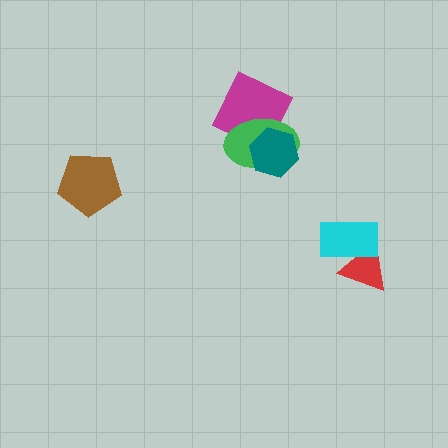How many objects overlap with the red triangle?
1 object overlaps with the red triangle.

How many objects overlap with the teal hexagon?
2 objects overlap with the teal hexagon.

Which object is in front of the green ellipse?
The teal hexagon is in front of the green ellipse.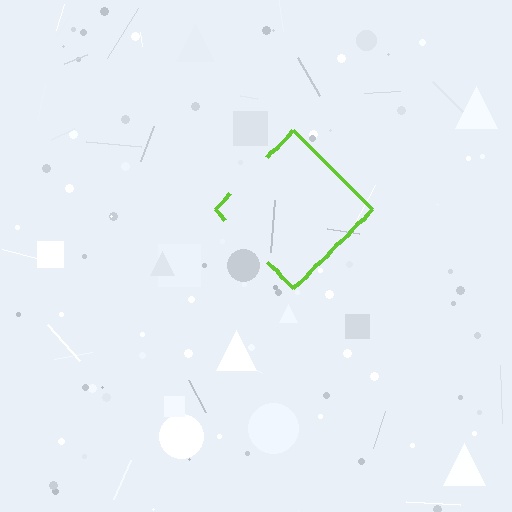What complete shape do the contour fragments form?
The contour fragments form a diamond.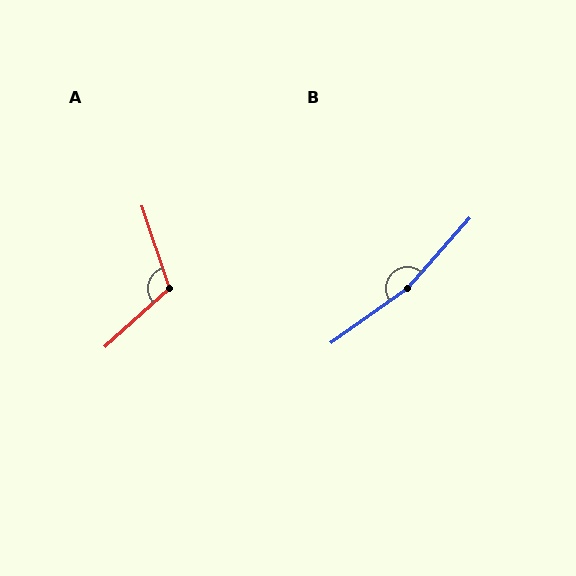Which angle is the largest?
B, at approximately 167 degrees.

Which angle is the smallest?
A, at approximately 114 degrees.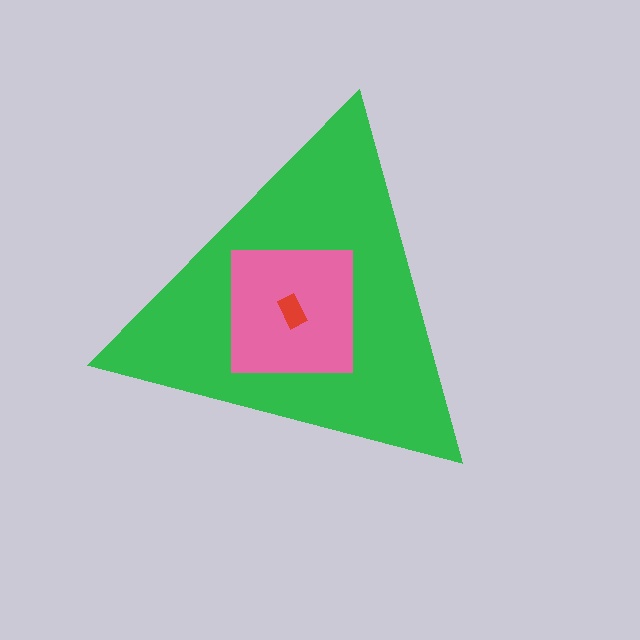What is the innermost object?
The red rectangle.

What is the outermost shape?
The green triangle.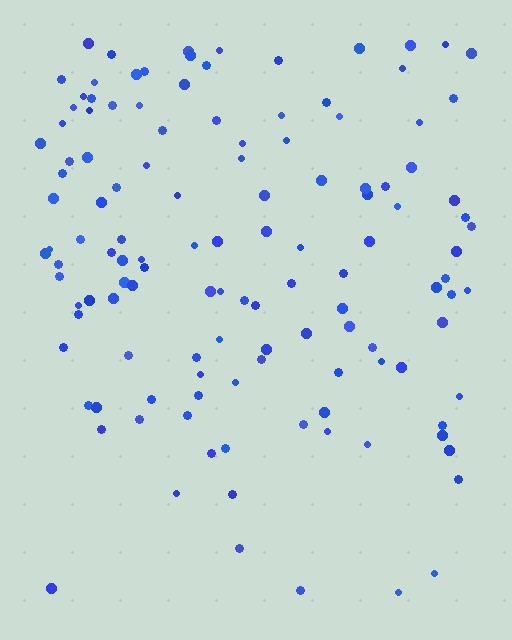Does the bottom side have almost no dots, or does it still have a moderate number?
Still a moderate number, just noticeably fewer than the top.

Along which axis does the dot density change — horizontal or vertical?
Vertical.